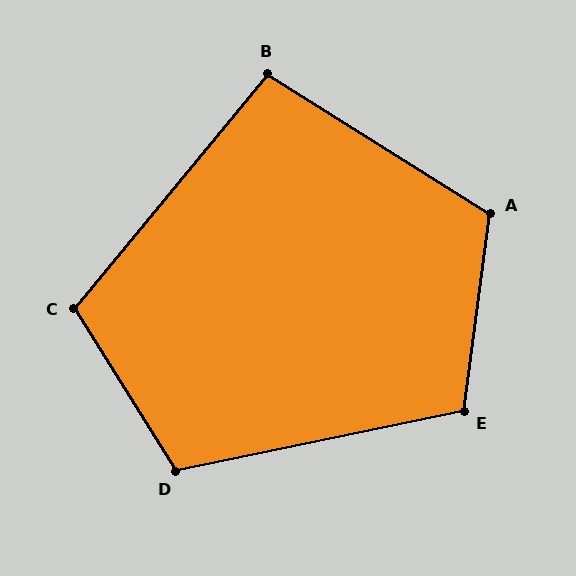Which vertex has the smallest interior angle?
B, at approximately 97 degrees.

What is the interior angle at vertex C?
Approximately 108 degrees (obtuse).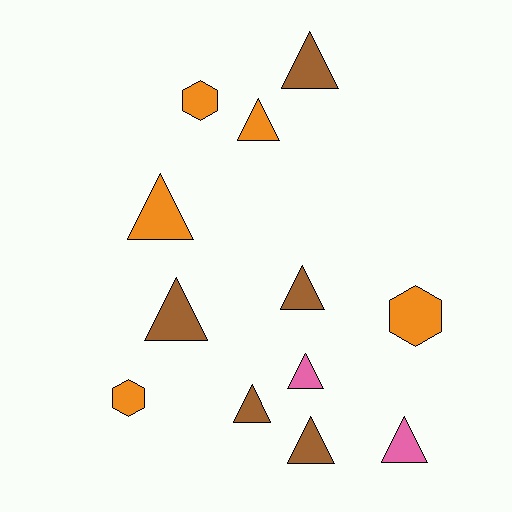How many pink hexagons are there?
There are no pink hexagons.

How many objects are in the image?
There are 12 objects.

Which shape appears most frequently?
Triangle, with 9 objects.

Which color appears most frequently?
Brown, with 5 objects.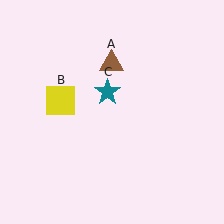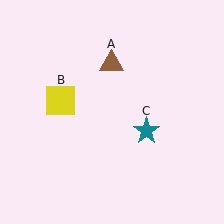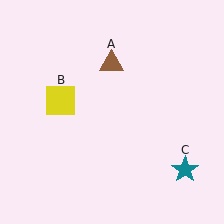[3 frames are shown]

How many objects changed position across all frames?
1 object changed position: teal star (object C).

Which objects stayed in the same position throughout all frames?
Brown triangle (object A) and yellow square (object B) remained stationary.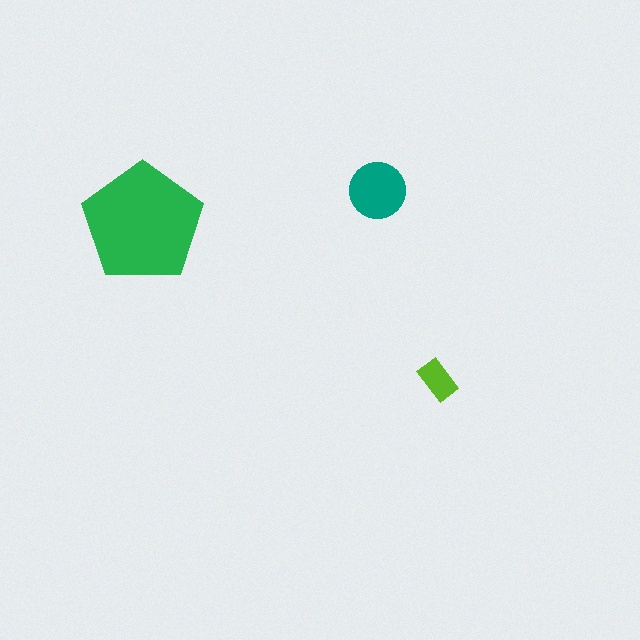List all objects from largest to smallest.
The green pentagon, the teal circle, the lime rectangle.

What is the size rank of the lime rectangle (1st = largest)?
3rd.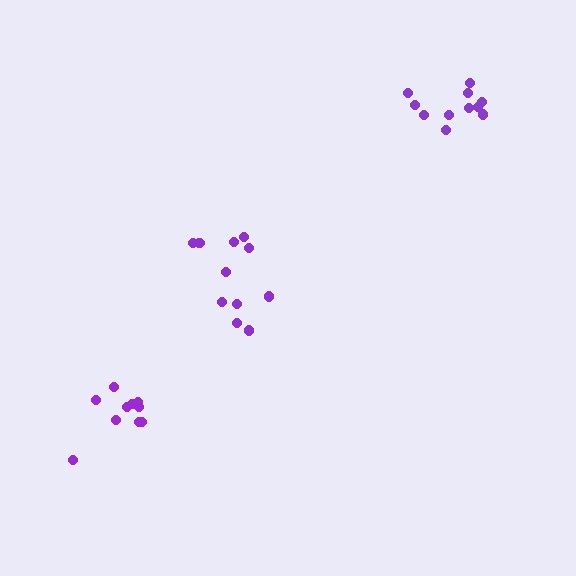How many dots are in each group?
Group 1: 11 dots, Group 2: 11 dots, Group 3: 10 dots (32 total).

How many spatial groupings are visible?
There are 3 spatial groupings.